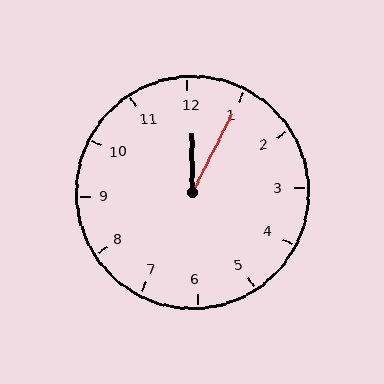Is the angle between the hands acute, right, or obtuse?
It is acute.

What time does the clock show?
12:05.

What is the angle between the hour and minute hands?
Approximately 28 degrees.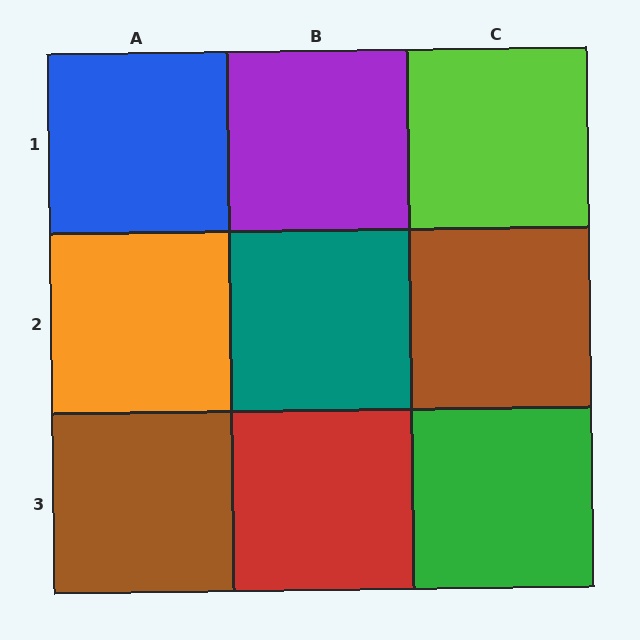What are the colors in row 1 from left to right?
Blue, purple, lime.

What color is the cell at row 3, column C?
Green.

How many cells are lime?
1 cell is lime.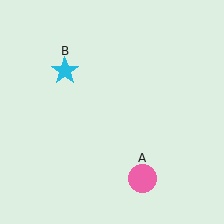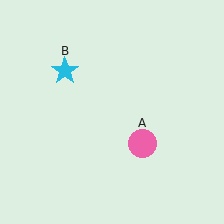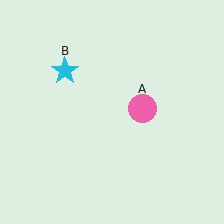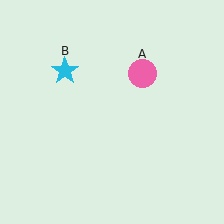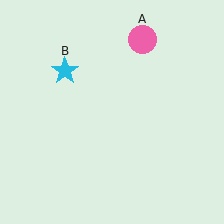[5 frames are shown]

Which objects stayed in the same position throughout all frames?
Cyan star (object B) remained stationary.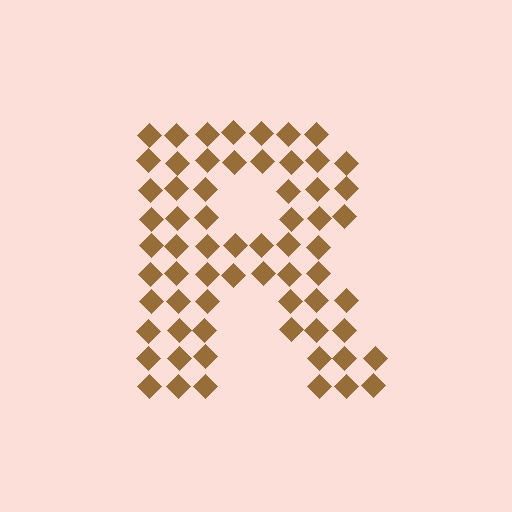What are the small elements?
The small elements are diamonds.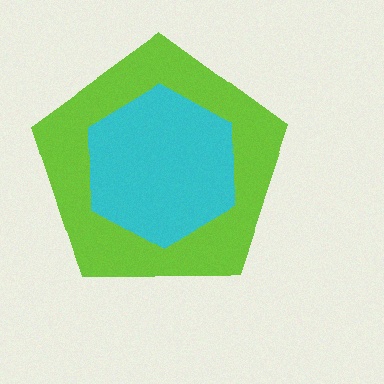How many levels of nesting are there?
2.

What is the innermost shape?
The cyan hexagon.